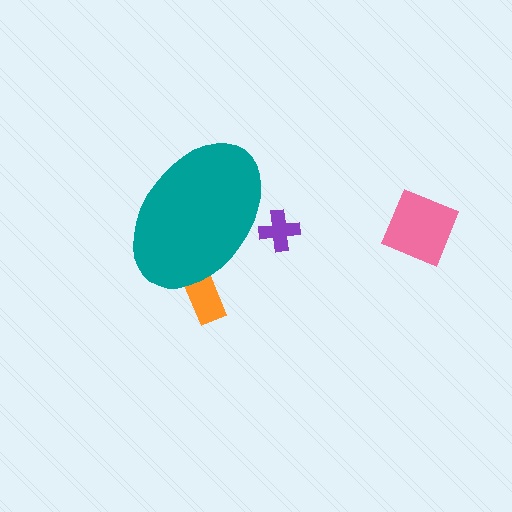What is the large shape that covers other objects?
A teal ellipse.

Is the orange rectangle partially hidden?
Yes, the orange rectangle is partially hidden behind the teal ellipse.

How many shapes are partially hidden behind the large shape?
2 shapes are partially hidden.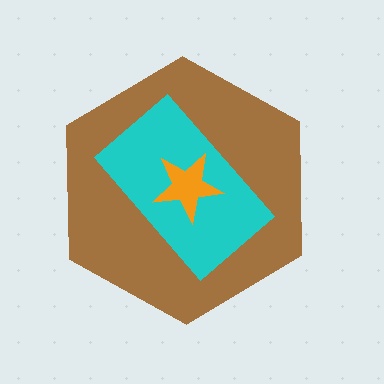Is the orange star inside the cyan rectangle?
Yes.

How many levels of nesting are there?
3.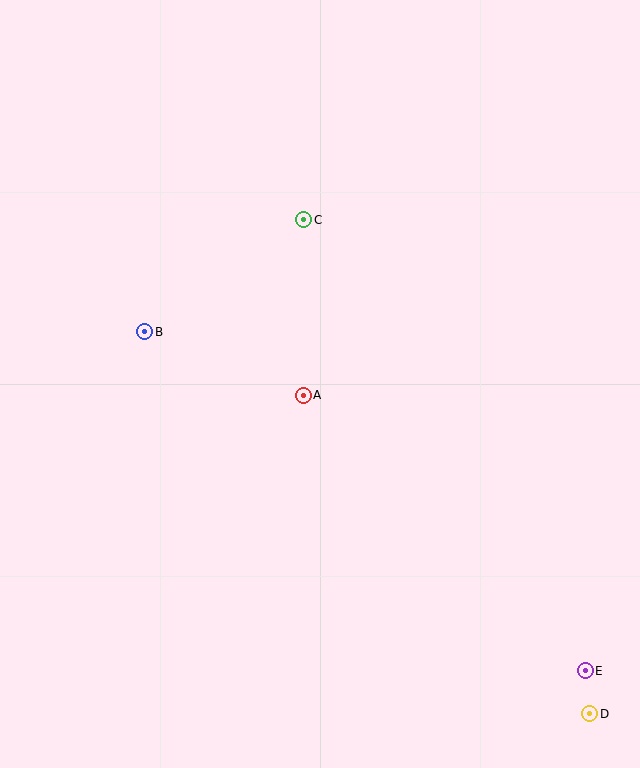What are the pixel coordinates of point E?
Point E is at (585, 671).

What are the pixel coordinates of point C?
Point C is at (304, 220).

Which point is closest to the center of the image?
Point A at (303, 395) is closest to the center.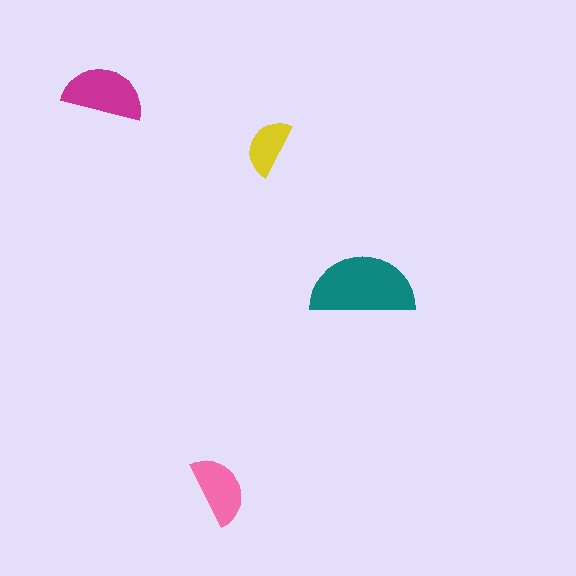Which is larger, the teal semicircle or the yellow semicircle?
The teal one.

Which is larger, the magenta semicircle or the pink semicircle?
The magenta one.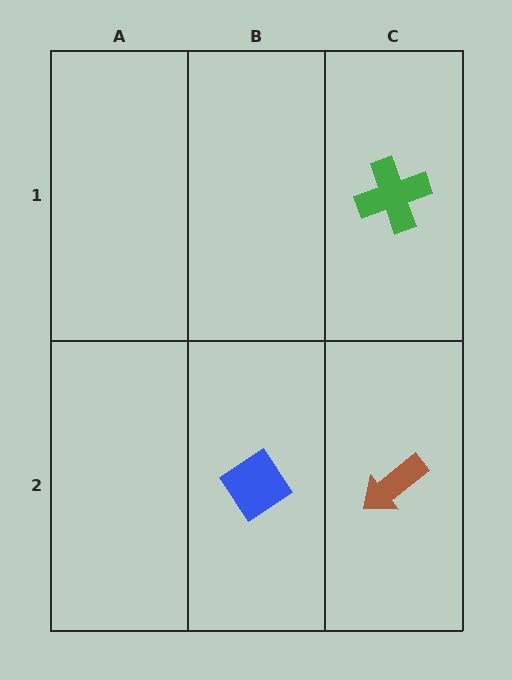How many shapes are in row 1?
1 shape.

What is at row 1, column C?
A green cross.